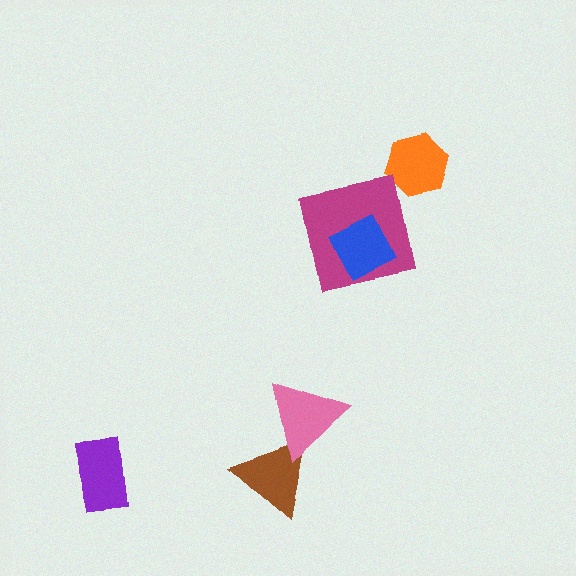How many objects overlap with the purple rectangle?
0 objects overlap with the purple rectangle.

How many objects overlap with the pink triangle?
1 object overlaps with the pink triangle.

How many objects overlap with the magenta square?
1 object overlaps with the magenta square.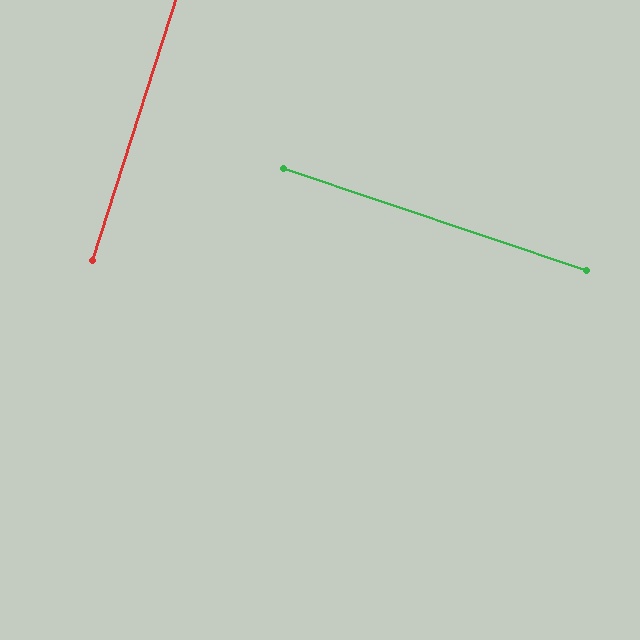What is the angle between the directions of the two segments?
Approximately 89 degrees.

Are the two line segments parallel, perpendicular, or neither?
Perpendicular — they meet at approximately 89°.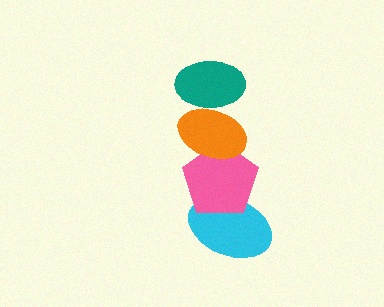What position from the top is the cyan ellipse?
The cyan ellipse is 4th from the top.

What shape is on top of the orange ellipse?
The teal ellipse is on top of the orange ellipse.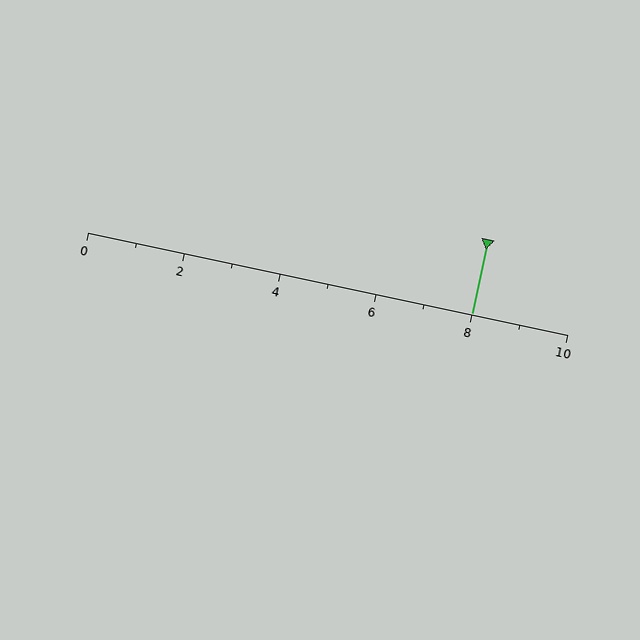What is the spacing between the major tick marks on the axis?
The major ticks are spaced 2 apart.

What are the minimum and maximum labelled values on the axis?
The axis runs from 0 to 10.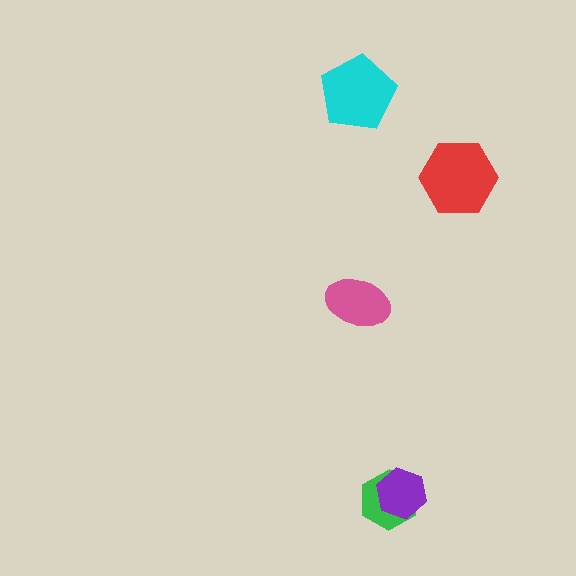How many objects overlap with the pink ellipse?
0 objects overlap with the pink ellipse.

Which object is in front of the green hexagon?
The purple hexagon is in front of the green hexagon.